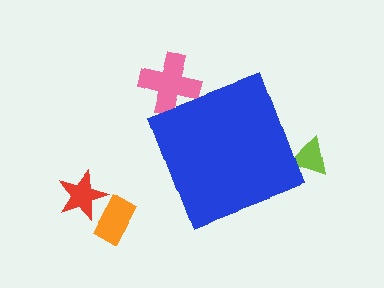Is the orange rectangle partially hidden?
No, the orange rectangle is fully visible.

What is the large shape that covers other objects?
A blue diamond.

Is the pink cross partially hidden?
Yes, the pink cross is partially hidden behind the blue diamond.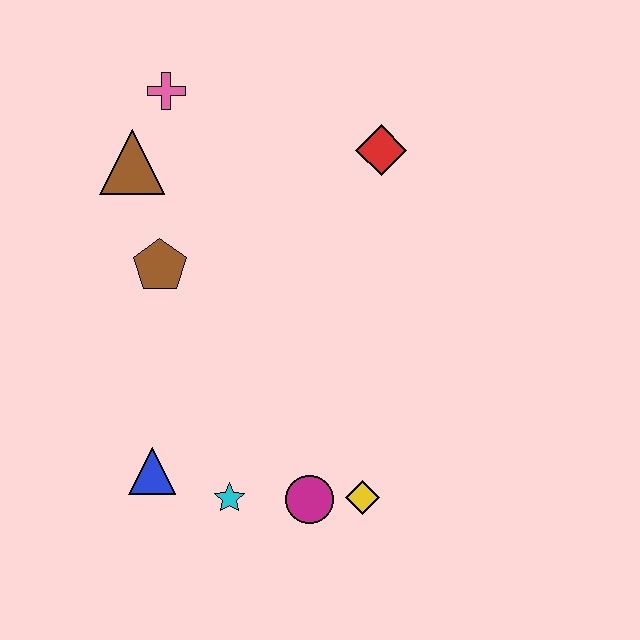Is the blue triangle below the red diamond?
Yes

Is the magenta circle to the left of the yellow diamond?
Yes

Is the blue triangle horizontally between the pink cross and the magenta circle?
No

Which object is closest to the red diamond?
The pink cross is closest to the red diamond.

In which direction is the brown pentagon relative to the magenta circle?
The brown pentagon is above the magenta circle.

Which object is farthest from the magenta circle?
The pink cross is farthest from the magenta circle.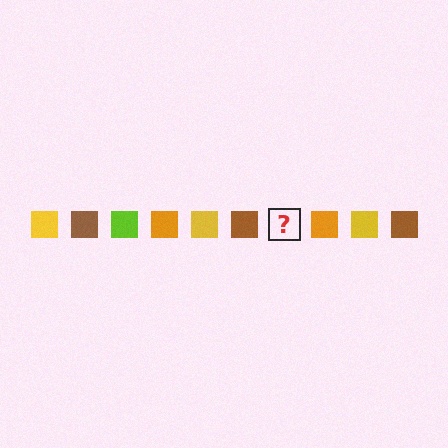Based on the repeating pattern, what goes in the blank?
The blank should be a lime square.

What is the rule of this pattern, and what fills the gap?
The rule is that the pattern cycles through yellow, brown, lime, orange squares. The gap should be filled with a lime square.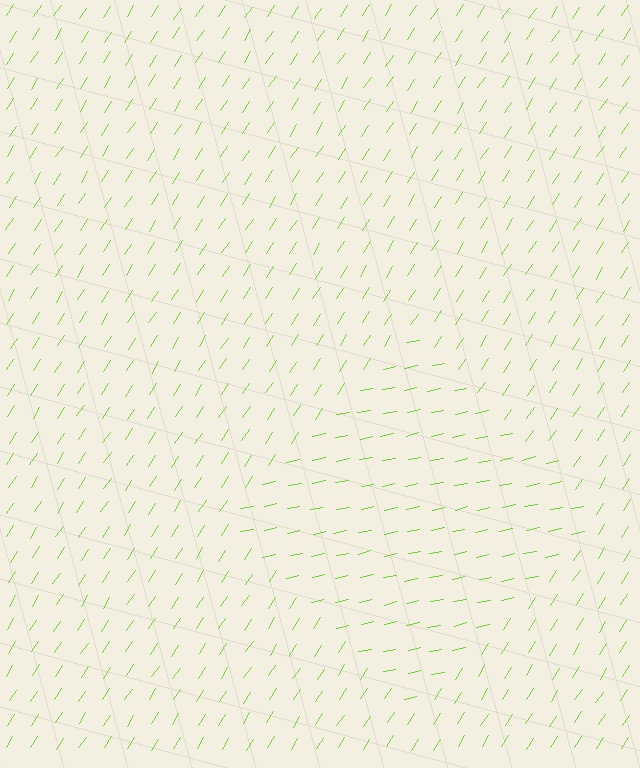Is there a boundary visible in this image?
Yes, there is a texture boundary formed by a change in line orientation.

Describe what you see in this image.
The image is filled with small lime line segments. A diamond region in the image has lines oriented differently from the surrounding lines, creating a visible texture boundary.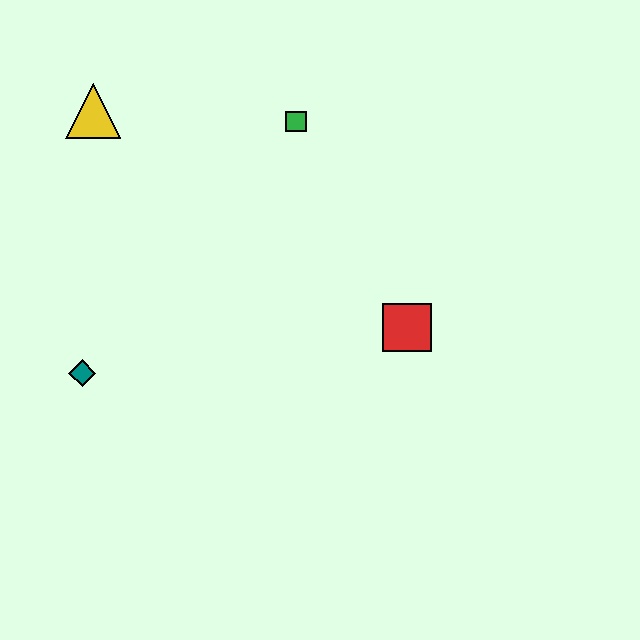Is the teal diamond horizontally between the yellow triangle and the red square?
No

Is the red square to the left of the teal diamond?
No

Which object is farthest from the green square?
The teal diamond is farthest from the green square.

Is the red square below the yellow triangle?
Yes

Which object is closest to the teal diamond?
The yellow triangle is closest to the teal diamond.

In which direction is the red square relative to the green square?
The red square is below the green square.